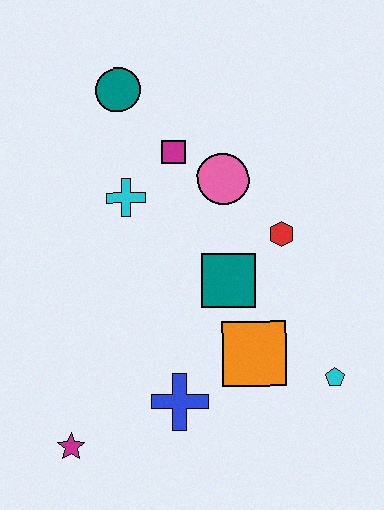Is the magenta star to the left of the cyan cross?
Yes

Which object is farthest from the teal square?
The magenta star is farthest from the teal square.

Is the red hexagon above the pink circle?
No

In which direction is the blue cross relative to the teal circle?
The blue cross is below the teal circle.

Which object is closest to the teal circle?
The magenta square is closest to the teal circle.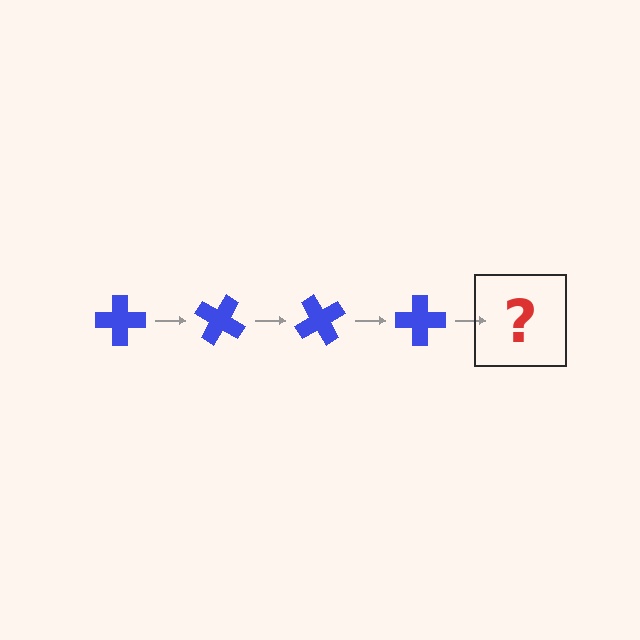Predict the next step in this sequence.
The next step is a blue cross rotated 120 degrees.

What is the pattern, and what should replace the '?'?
The pattern is that the cross rotates 30 degrees each step. The '?' should be a blue cross rotated 120 degrees.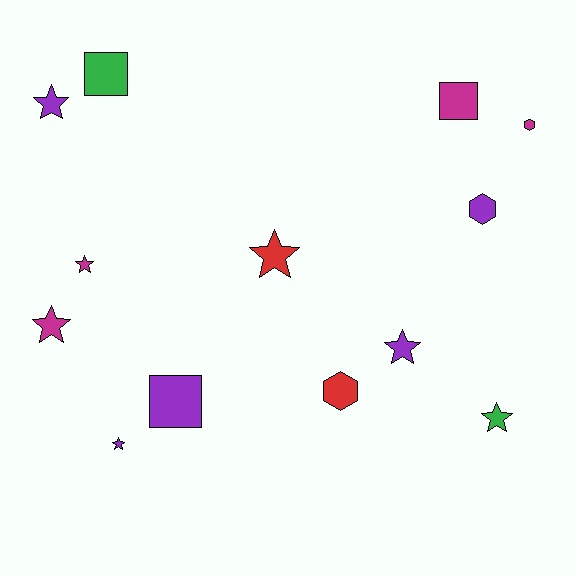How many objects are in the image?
There are 13 objects.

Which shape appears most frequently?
Star, with 7 objects.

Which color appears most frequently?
Purple, with 5 objects.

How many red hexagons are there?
There is 1 red hexagon.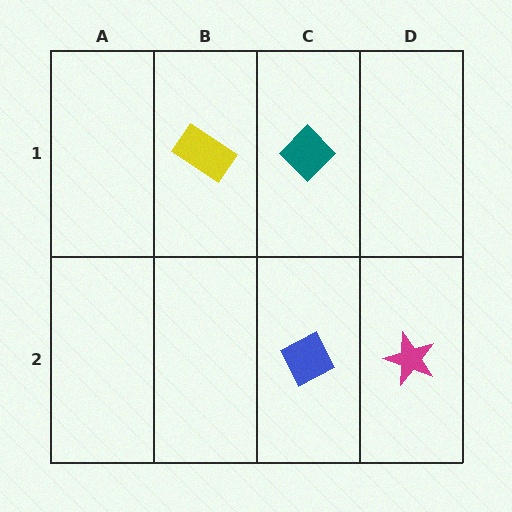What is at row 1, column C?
A teal diamond.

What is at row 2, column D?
A magenta star.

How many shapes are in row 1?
2 shapes.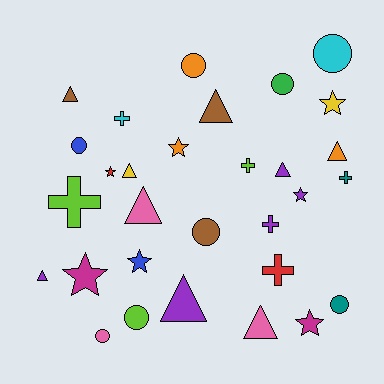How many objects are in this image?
There are 30 objects.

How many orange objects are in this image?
There are 3 orange objects.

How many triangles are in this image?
There are 9 triangles.